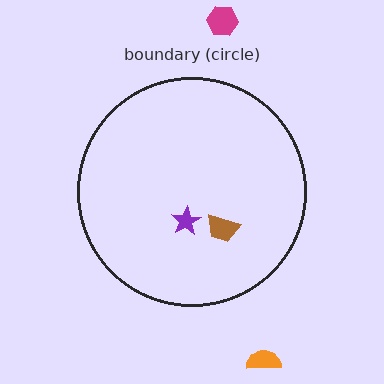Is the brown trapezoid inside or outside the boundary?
Inside.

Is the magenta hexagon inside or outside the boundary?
Outside.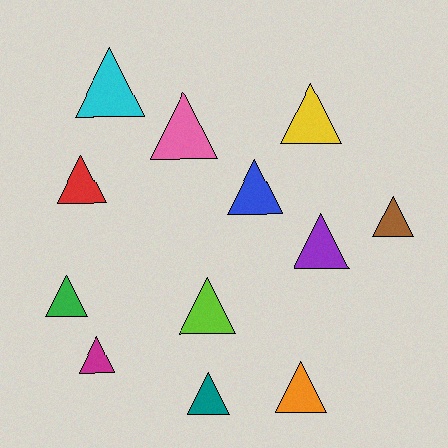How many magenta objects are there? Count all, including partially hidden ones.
There is 1 magenta object.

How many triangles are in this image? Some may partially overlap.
There are 12 triangles.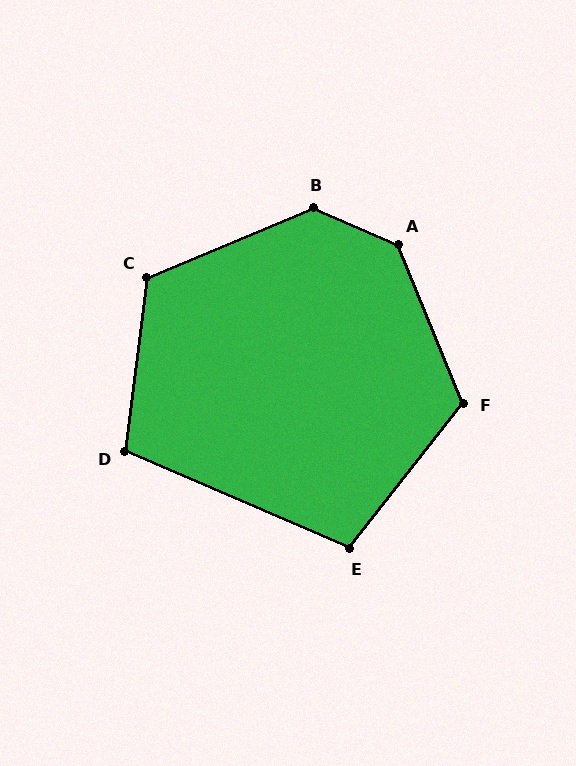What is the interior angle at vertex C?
Approximately 120 degrees (obtuse).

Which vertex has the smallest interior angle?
E, at approximately 105 degrees.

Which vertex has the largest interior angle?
A, at approximately 136 degrees.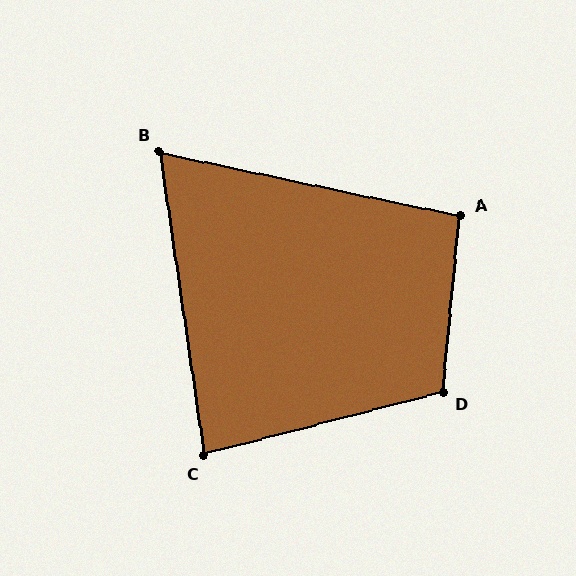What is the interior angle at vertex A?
Approximately 96 degrees (obtuse).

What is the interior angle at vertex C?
Approximately 84 degrees (acute).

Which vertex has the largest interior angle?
D, at approximately 110 degrees.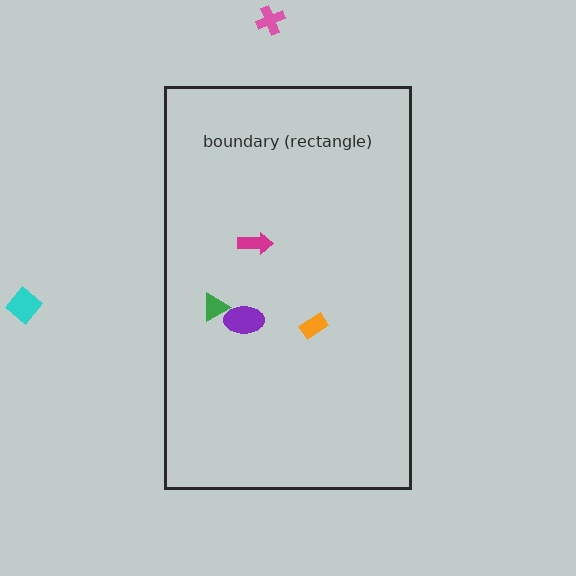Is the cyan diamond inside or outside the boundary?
Outside.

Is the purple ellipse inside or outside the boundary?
Inside.